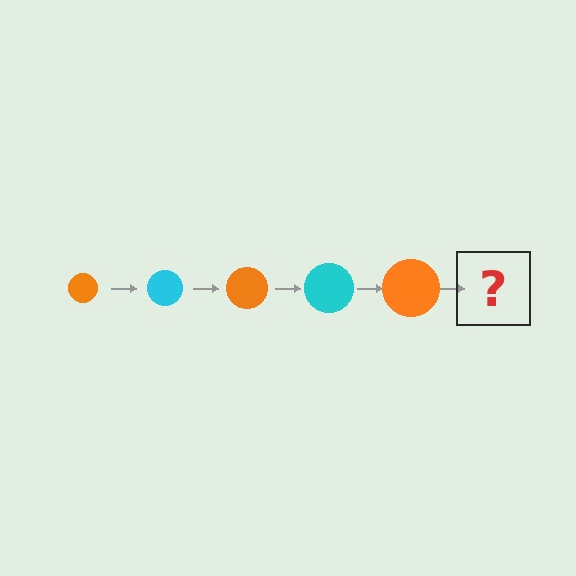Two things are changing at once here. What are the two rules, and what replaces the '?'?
The two rules are that the circle grows larger each step and the color cycles through orange and cyan. The '?' should be a cyan circle, larger than the previous one.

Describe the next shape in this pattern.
It should be a cyan circle, larger than the previous one.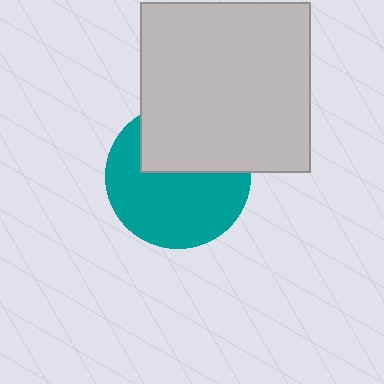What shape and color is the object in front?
The object in front is a light gray square.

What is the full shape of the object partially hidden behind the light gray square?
The partially hidden object is a teal circle.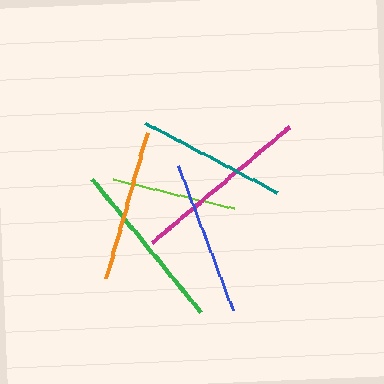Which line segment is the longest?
The magenta line is the longest at approximately 179 pixels.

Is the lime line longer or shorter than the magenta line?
The magenta line is longer than the lime line.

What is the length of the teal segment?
The teal segment is approximately 148 pixels long.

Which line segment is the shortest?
The lime line is the shortest at approximately 124 pixels.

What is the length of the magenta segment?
The magenta segment is approximately 179 pixels long.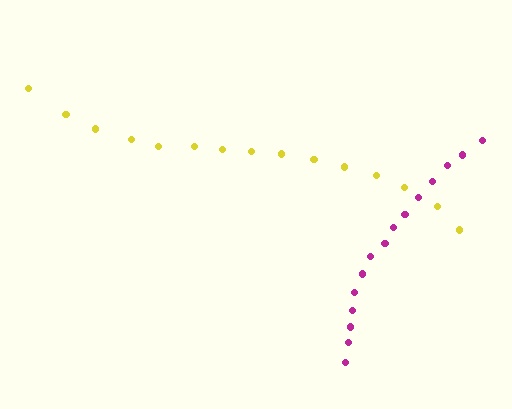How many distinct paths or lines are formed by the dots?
There are 2 distinct paths.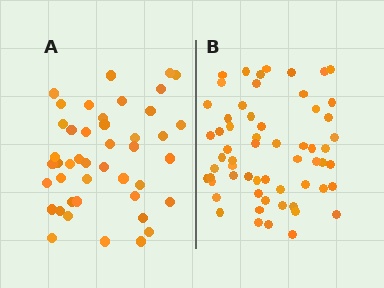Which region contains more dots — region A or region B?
Region B (the right region) has more dots.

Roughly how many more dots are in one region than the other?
Region B has approximately 15 more dots than region A.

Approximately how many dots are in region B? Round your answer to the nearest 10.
About 60 dots.